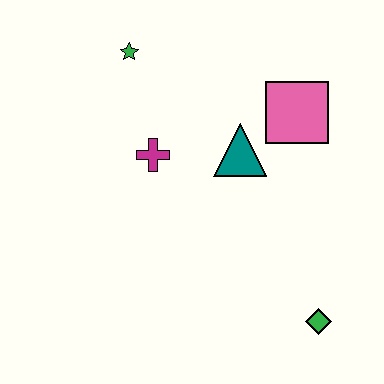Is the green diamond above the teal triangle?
No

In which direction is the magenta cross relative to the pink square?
The magenta cross is to the left of the pink square.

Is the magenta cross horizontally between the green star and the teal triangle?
Yes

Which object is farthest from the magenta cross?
The green diamond is farthest from the magenta cross.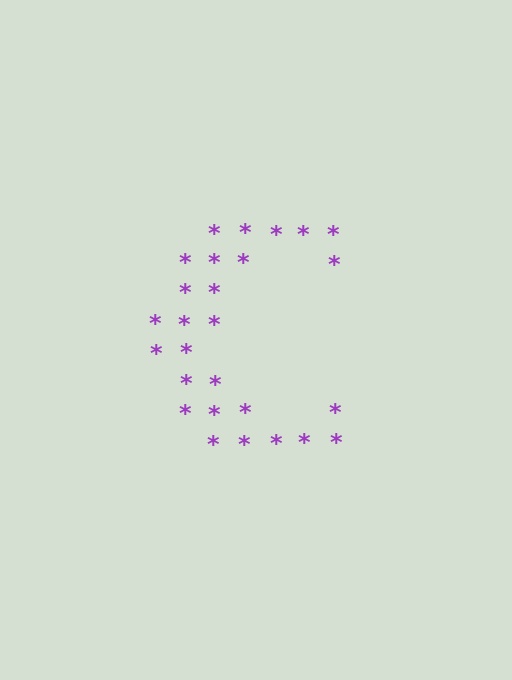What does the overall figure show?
The overall figure shows the letter C.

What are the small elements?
The small elements are asterisks.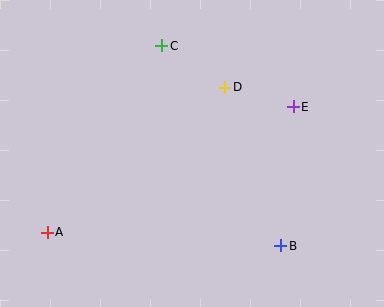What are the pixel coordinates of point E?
Point E is at (293, 107).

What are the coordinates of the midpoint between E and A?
The midpoint between E and A is at (170, 170).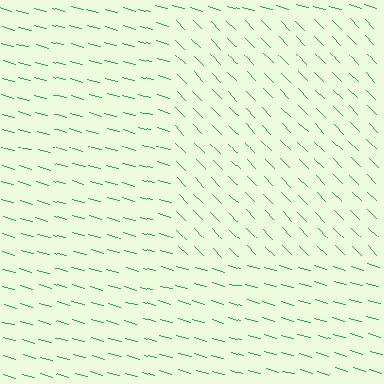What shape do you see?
I see a rectangle.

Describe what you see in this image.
The image is filled with small green line segments. A rectangle region in the image has lines oriented differently from the surrounding lines, creating a visible texture boundary.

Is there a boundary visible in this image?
Yes, there is a texture boundary formed by a change in line orientation.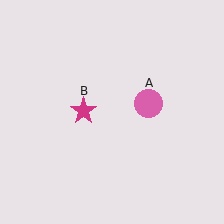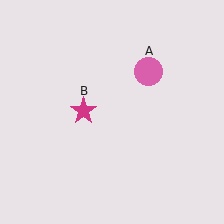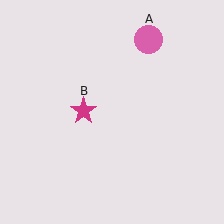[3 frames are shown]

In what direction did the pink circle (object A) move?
The pink circle (object A) moved up.